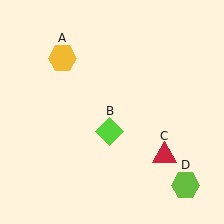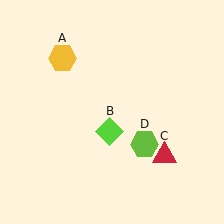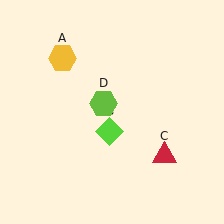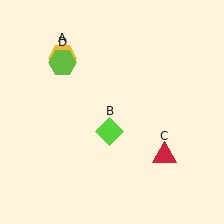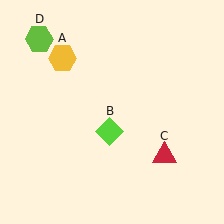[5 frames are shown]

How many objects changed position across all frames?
1 object changed position: lime hexagon (object D).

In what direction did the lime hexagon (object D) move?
The lime hexagon (object D) moved up and to the left.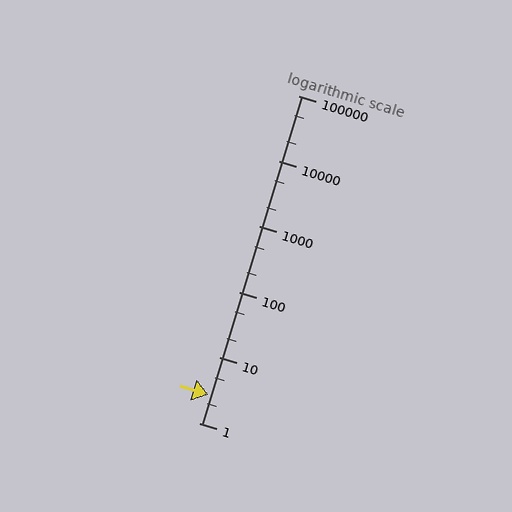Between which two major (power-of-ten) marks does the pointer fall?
The pointer is between 1 and 10.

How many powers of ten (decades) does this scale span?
The scale spans 5 decades, from 1 to 100000.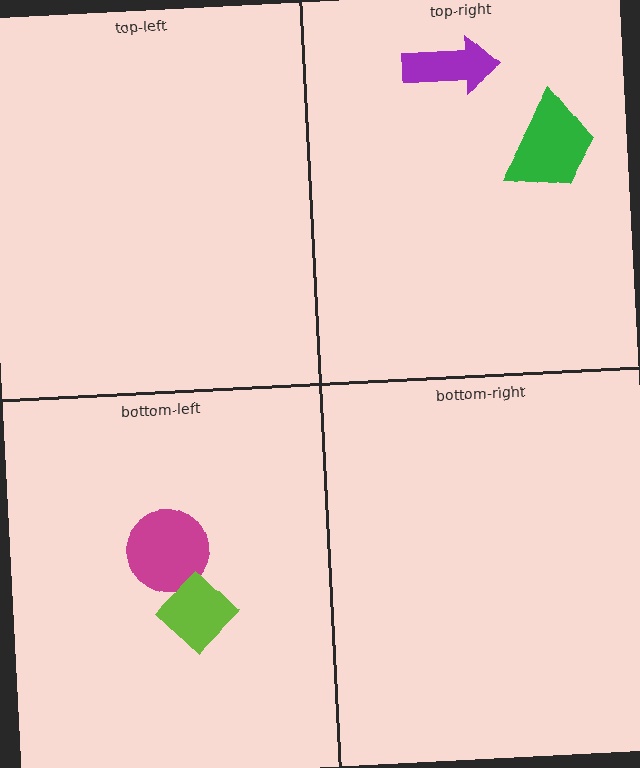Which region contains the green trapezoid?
The top-right region.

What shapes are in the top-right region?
The purple arrow, the green trapezoid.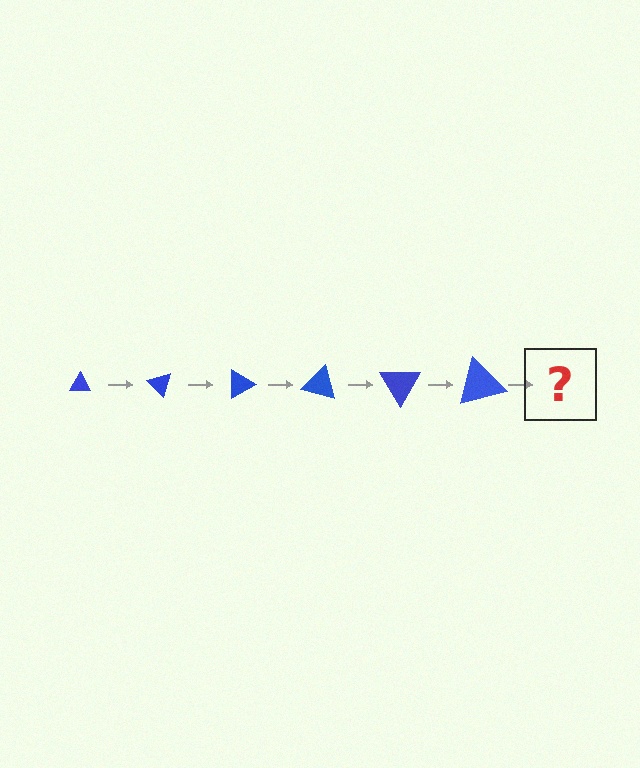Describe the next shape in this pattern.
It should be a triangle, larger than the previous one and rotated 270 degrees from the start.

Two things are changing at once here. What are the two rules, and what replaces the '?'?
The two rules are that the triangle grows larger each step and it rotates 45 degrees each step. The '?' should be a triangle, larger than the previous one and rotated 270 degrees from the start.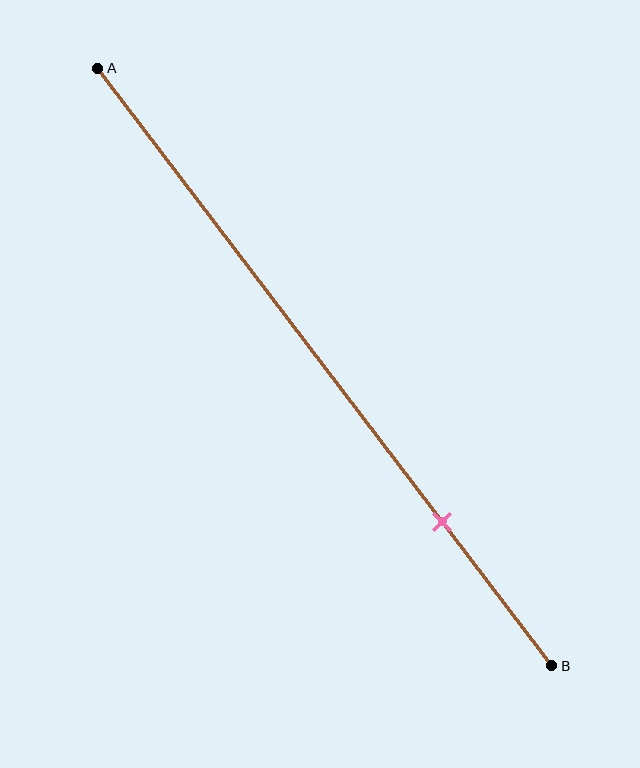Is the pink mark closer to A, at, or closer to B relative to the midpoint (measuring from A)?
The pink mark is closer to point B than the midpoint of segment AB.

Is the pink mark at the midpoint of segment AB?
No, the mark is at about 75% from A, not at the 50% midpoint.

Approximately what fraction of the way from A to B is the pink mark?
The pink mark is approximately 75% of the way from A to B.